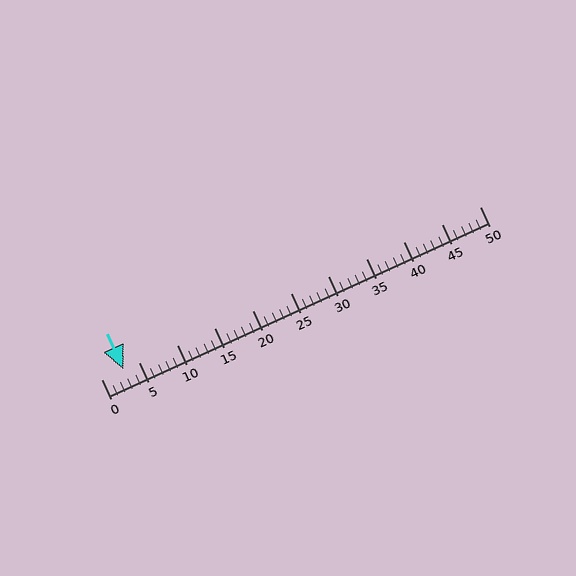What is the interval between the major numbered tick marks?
The major tick marks are spaced 5 units apart.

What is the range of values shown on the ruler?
The ruler shows values from 0 to 50.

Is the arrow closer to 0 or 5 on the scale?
The arrow is closer to 5.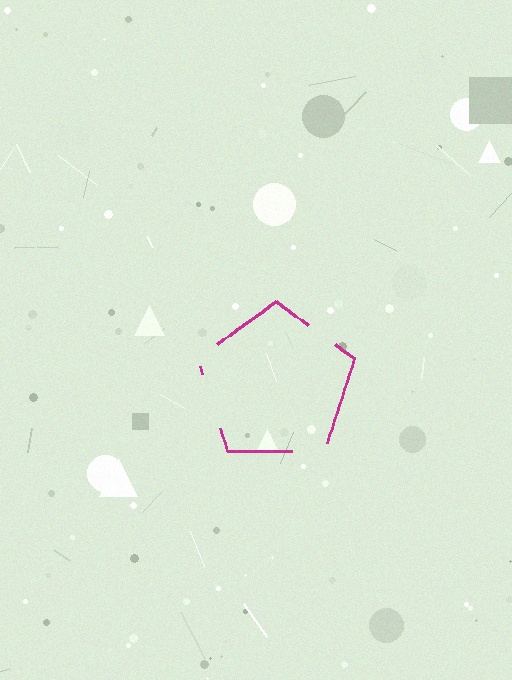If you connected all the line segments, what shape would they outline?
They would outline a pentagon.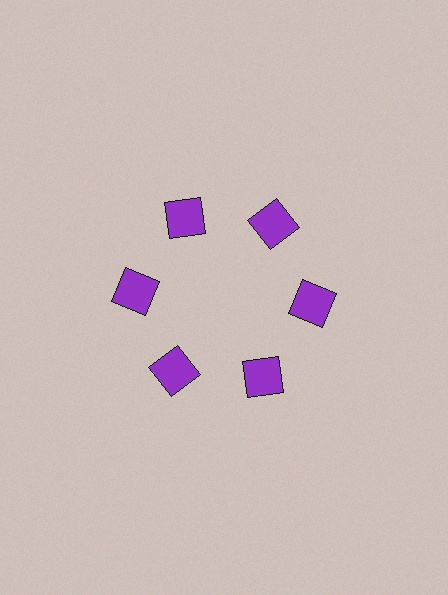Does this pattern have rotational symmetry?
Yes, this pattern has 6-fold rotational symmetry. It looks the same after rotating 60 degrees around the center.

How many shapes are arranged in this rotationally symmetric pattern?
There are 6 shapes, arranged in 6 groups of 1.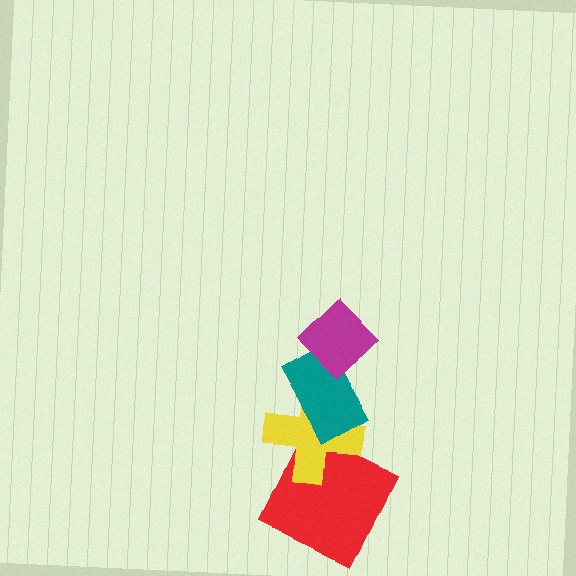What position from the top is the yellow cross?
The yellow cross is 3rd from the top.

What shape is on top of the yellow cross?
The teal rectangle is on top of the yellow cross.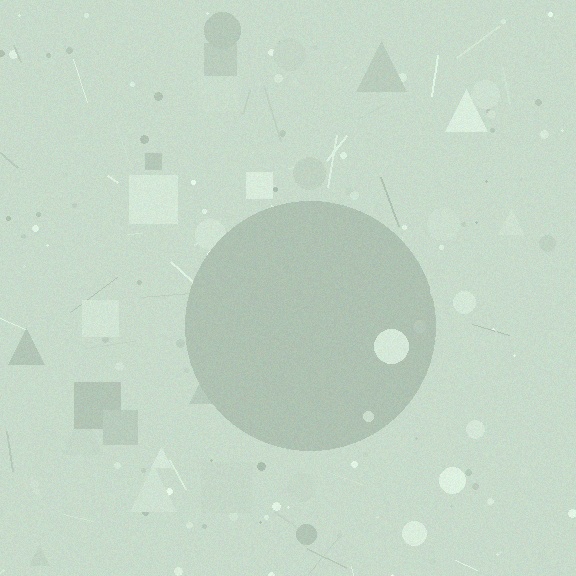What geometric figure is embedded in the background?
A circle is embedded in the background.